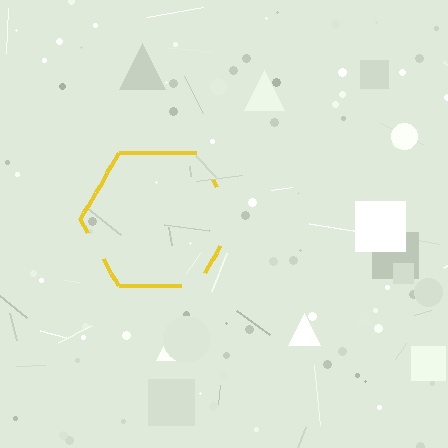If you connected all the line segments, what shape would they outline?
They would outline a hexagon.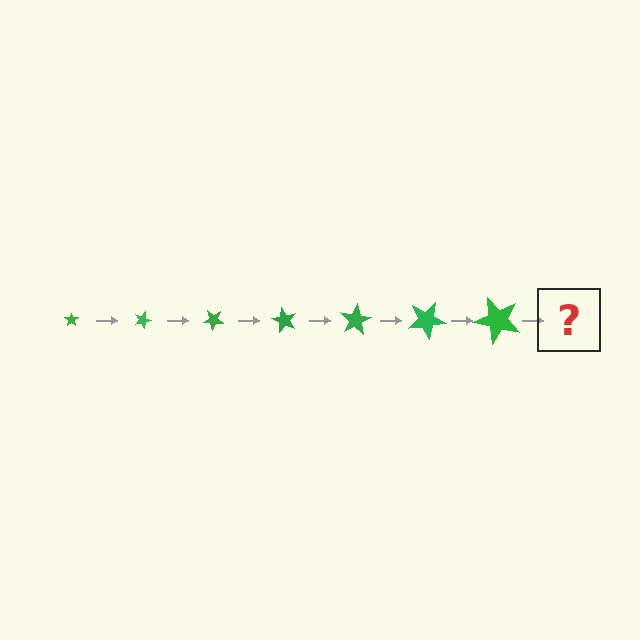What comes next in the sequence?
The next element should be a star, larger than the previous one and rotated 140 degrees from the start.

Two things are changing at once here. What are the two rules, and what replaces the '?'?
The two rules are that the star grows larger each step and it rotates 20 degrees each step. The '?' should be a star, larger than the previous one and rotated 140 degrees from the start.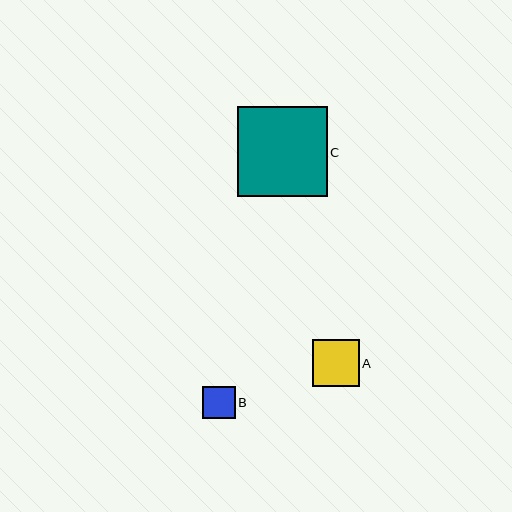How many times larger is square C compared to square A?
Square C is approximately 1.9 times the size of square A.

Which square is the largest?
Square C is the largest with a size of approximately 90 pixels.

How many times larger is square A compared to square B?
Square A is approximately 1.5 times the size of square B.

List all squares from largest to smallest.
From largest to smallest: C, A, B.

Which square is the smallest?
Square B is the smallest with a size of approximately 32 pixels.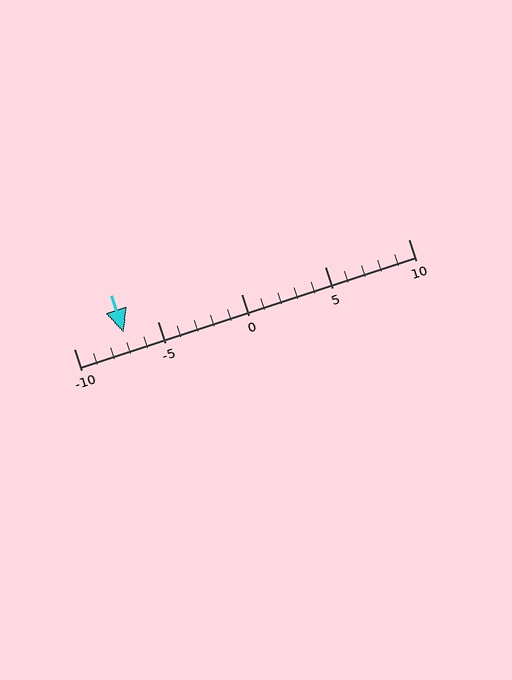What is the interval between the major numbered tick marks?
The major tick marks are spaced 5 units apart.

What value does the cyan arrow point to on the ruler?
The cyan arrow points to approximately -7.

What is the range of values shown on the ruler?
The ruler shows values from -10 to 10.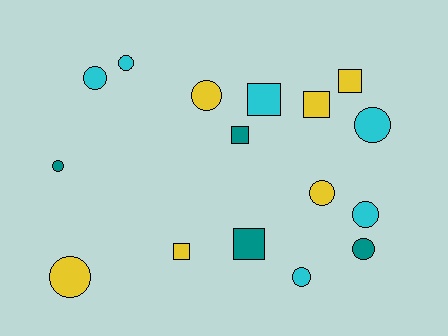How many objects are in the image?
There are 16 objects.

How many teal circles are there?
There are 2 teal circles.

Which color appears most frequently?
Yellow, with 6 objects.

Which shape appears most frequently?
Circle, with 10 objects.